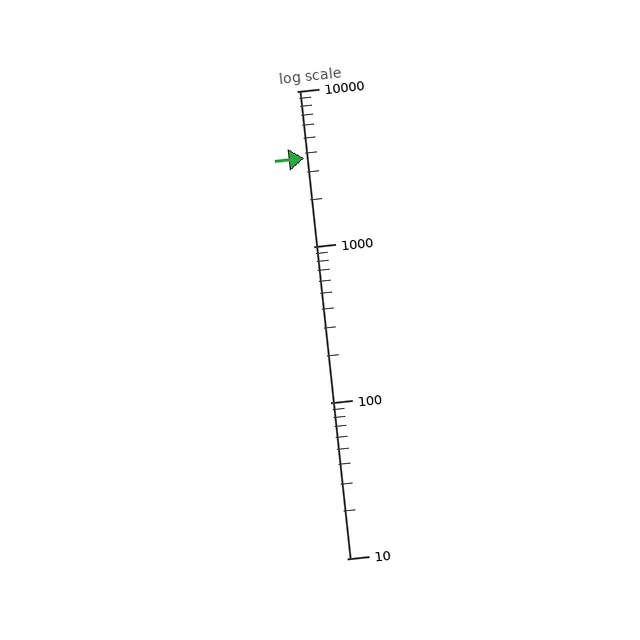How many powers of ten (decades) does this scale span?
The scale spans 3 decades, from 10 to 10000.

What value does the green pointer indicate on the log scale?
The pointer indicates approximately 3700.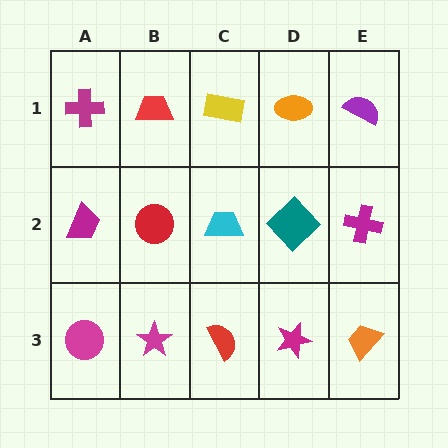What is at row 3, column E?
An orange trapezoid.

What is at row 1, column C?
A yellow rectangle.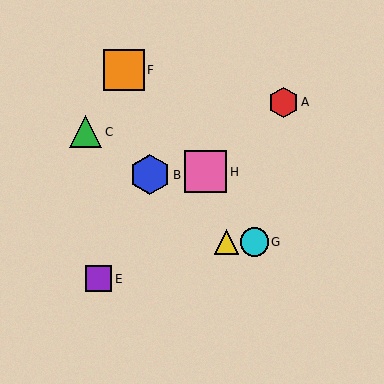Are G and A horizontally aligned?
No, G is at y≈242 and A is at y≈103.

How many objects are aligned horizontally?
2 objects (D, G) are aligned horizontally.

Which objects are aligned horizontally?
Objects D, G are aligned horizontally.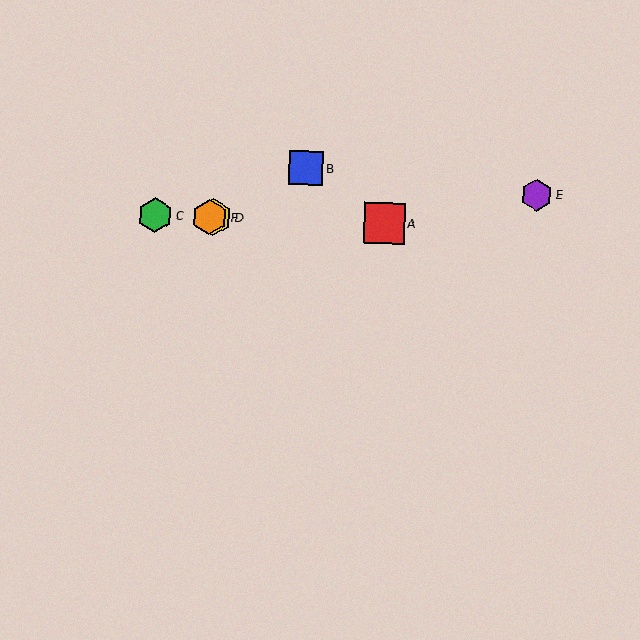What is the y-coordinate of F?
Object F is at y≈217.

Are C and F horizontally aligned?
Yes, both are at y≈215.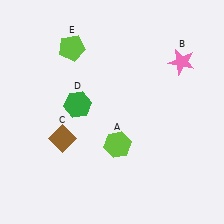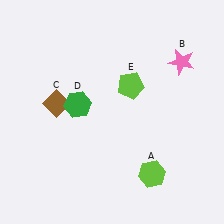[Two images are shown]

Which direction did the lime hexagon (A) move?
The lime hexagon (A) moved right.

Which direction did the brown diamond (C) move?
The brown diamond (C) moved up.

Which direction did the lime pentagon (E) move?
The lime pentagon (E) moved right.